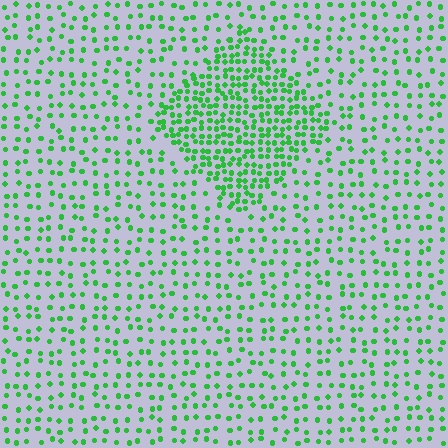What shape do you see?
I see a diamond.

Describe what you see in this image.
The image contains small green elements arranged at two different densities. A diamond-shaped region is visible where the elements are more densely packed than the surrounding area.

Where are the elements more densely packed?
The elements are more densely packed inside the diamond boundary.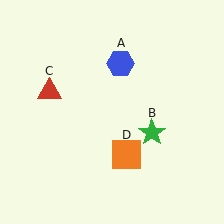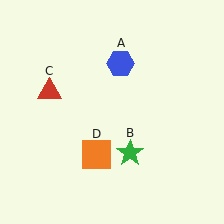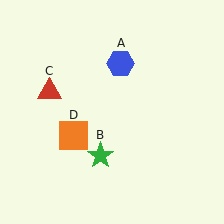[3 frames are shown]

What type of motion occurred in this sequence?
The green star (object B), orange square (object D) rotated clockwise around the center of the scene.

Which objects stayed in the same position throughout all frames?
Blue hexagon (object A) and red triangle (object C) remained stationary.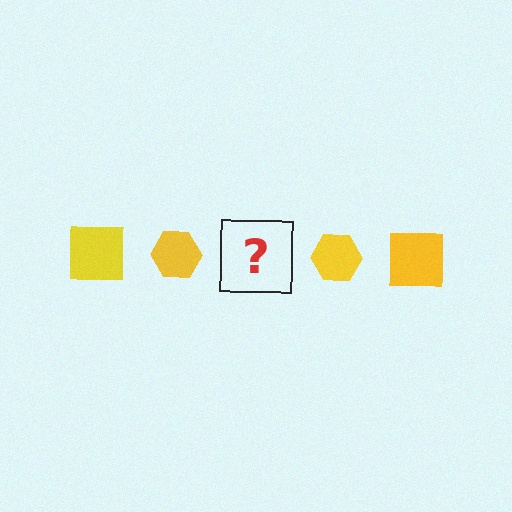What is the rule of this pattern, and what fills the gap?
The rule is that the pattern cycles through square, hexagon shapes in yellow. The gap should be filled with a yellow square.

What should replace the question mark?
The question mark should be replaced with a yellow square.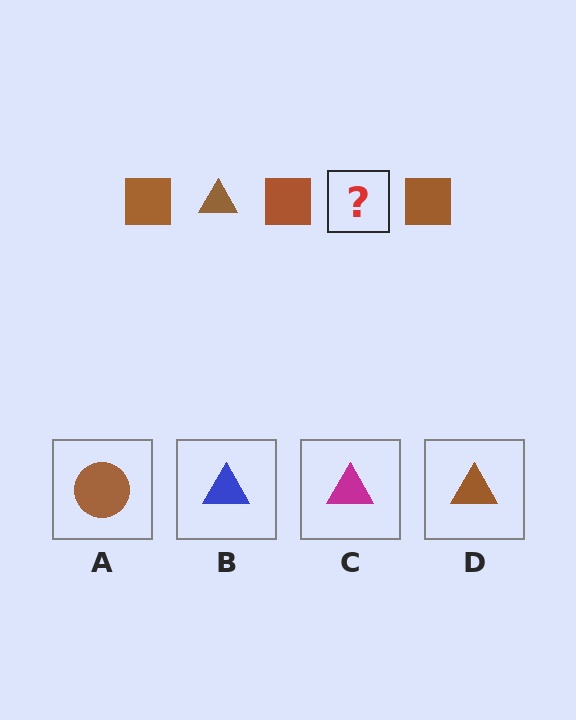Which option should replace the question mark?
Option D.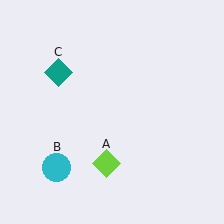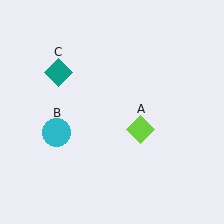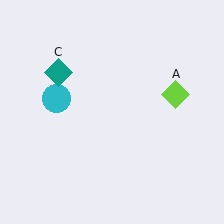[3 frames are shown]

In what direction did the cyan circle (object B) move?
The cyan circle (object B) moved up.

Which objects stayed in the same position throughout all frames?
Teal diamond (object C) remained stationary.